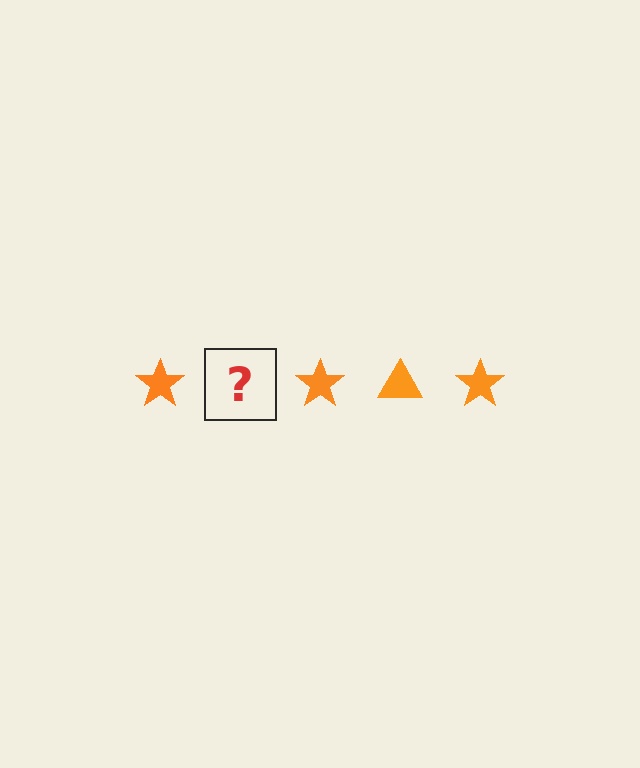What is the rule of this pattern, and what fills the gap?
The rule is that the pattern cycles through star, triangle shapes in orange. The gap should be filled with an orange triangle.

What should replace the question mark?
The question mark should be replaced with an orange triangle.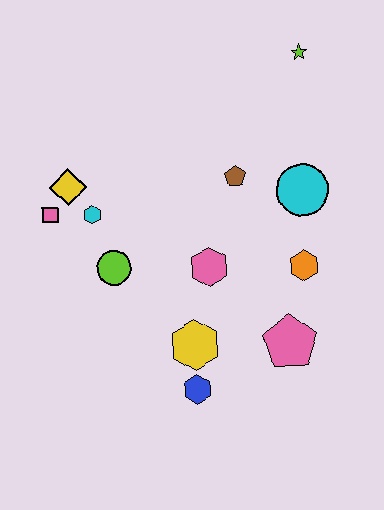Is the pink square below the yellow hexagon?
No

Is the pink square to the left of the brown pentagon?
Yes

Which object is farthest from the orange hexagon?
The pink square is farthest from the orange hexagon.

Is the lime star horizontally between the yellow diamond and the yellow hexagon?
No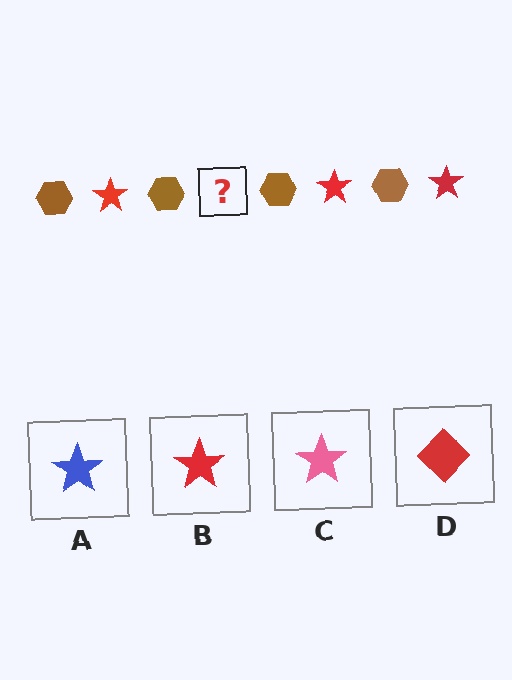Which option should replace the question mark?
Option B.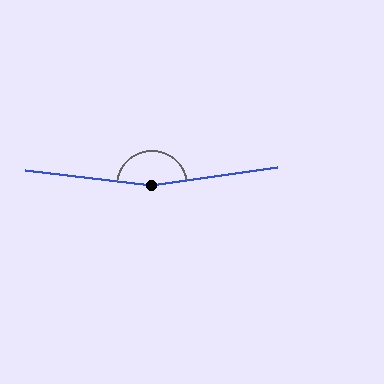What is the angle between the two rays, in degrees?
Approximately 166 degrees.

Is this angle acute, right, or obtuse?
It is obtuse.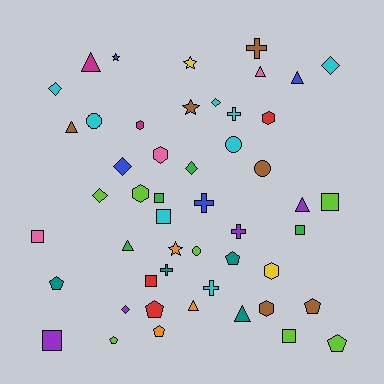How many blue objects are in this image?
There are 4 blue objects.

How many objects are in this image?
There are 50 objects.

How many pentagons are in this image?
There are 7 pentagons.